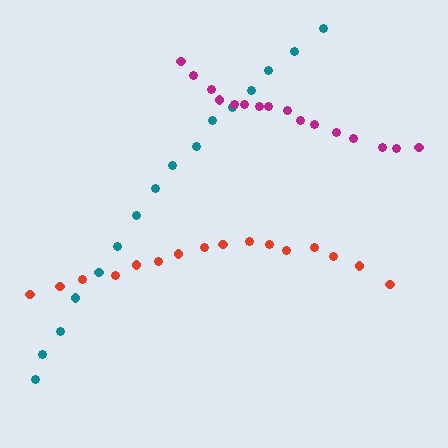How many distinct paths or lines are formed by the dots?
There are 3 distinct paths.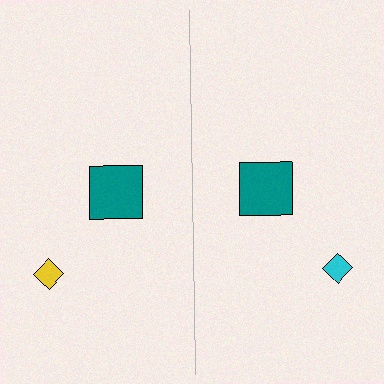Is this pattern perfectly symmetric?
No, the pattern is not perfectly symmetric. The cyan diamond on the right side breaks the symmetry — its mirror counterpart is yellow.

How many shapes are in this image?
There are 4 shapes in this image.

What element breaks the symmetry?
The cyan diamond on the right side breaks the symmetry — its mirror counterpart is yellow.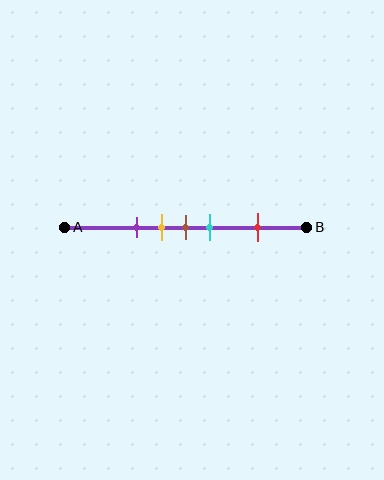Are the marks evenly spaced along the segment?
No, the marks are not evenly spaced.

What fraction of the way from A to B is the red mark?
The red mark is approximately 80% (0.8) of the way from A to B.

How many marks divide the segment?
There are 5 marks dividing the segment.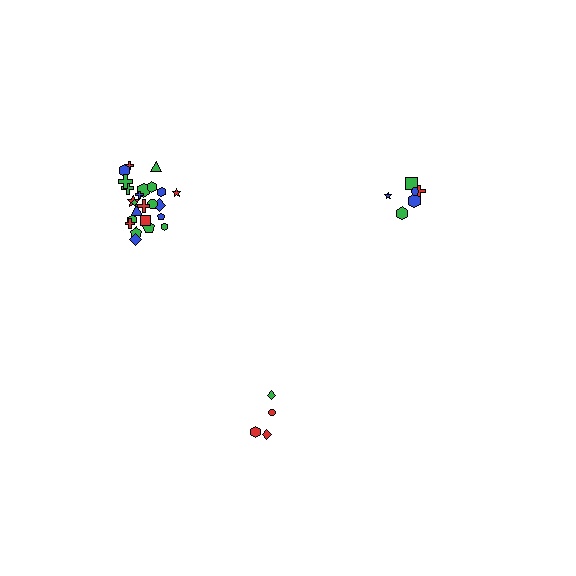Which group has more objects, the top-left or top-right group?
The top-left group.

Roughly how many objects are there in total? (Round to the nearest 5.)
Roughly 35 objects in total.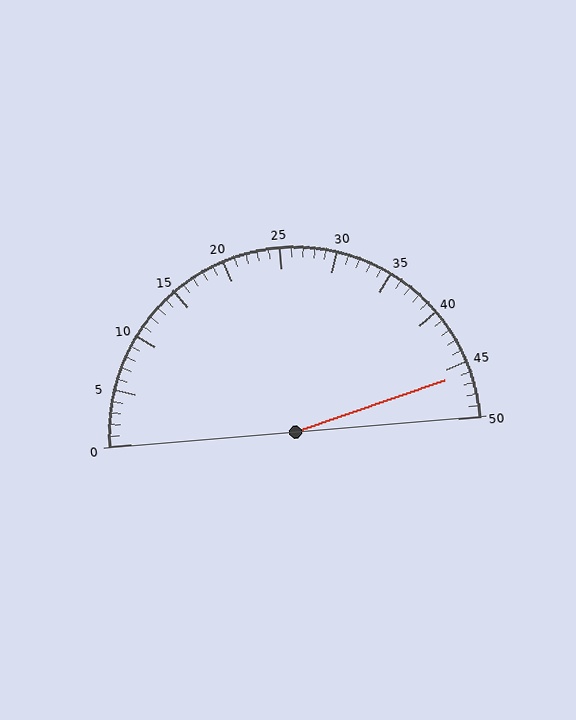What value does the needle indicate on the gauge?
The needle indicates approximately 46.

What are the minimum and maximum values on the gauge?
The gauge ranges from 0 to 50.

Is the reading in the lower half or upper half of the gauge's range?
The reading is in the upper half of the range (0 to 50).